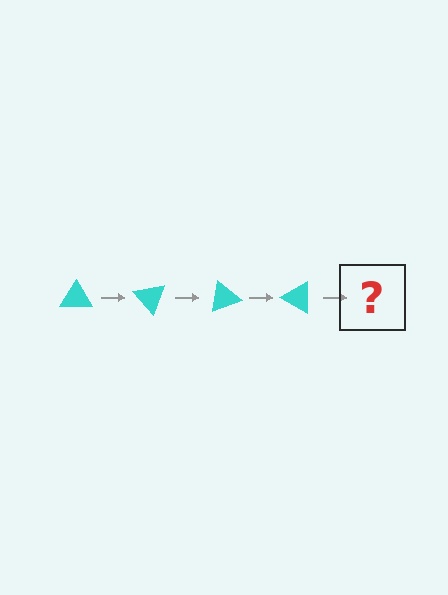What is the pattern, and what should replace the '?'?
The pattern is that the triangle rotates 50 degrees each step. The '?' should be a cyan triangle rotated 200 degrees.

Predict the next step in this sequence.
The next step is a cyan triangle rotated 200 degrees.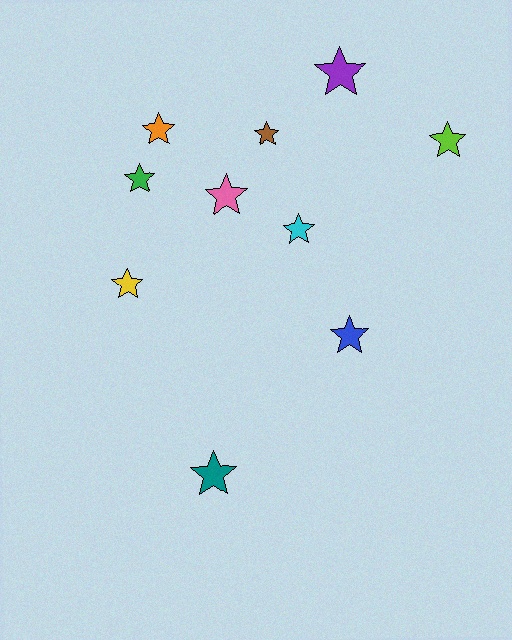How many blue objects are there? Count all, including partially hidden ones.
There is 1 blue object.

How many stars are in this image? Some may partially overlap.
There are 10 stars.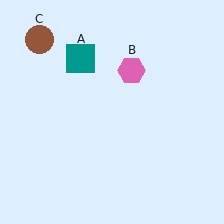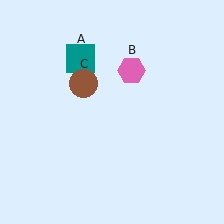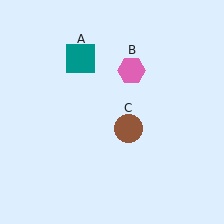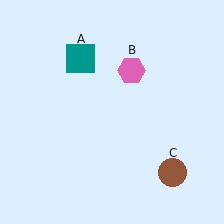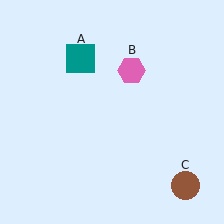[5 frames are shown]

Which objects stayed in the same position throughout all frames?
Teal square (object A) and pink hexagon (object B) remained stationary.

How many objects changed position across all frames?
1 object changed position: brown circle (object C).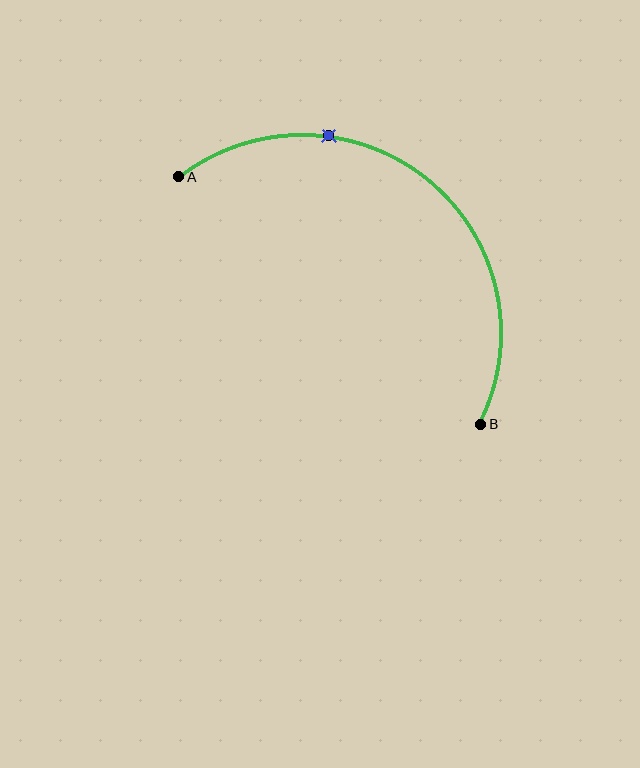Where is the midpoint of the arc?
The arc midpoint is the point on the curve farthest from the straight line joining A and B. It sits above and to the right of that line.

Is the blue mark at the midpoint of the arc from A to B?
No. The blue mark lies on the arc but is closer to endpoint A. The arc midpoint would be at the point on the curve equidistant along the arc from both A and B.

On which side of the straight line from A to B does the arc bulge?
The arc bulges above and to the right of the straight line connecting A and B.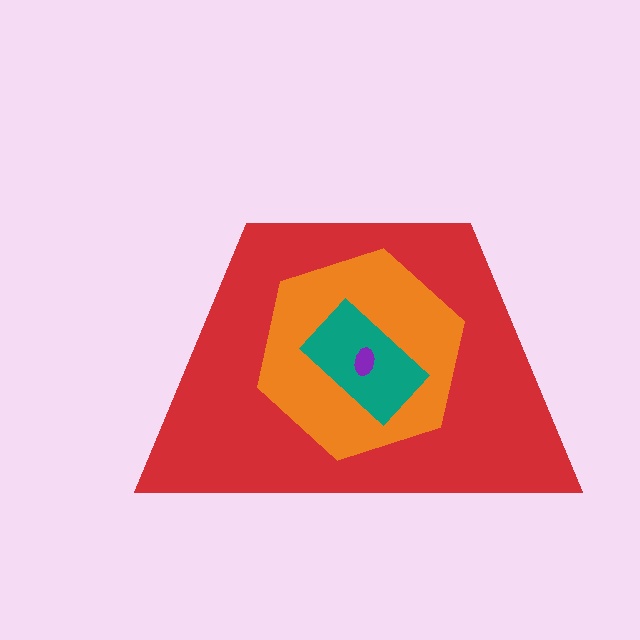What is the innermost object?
The purple ellipse.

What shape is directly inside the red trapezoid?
The orange hexagon.